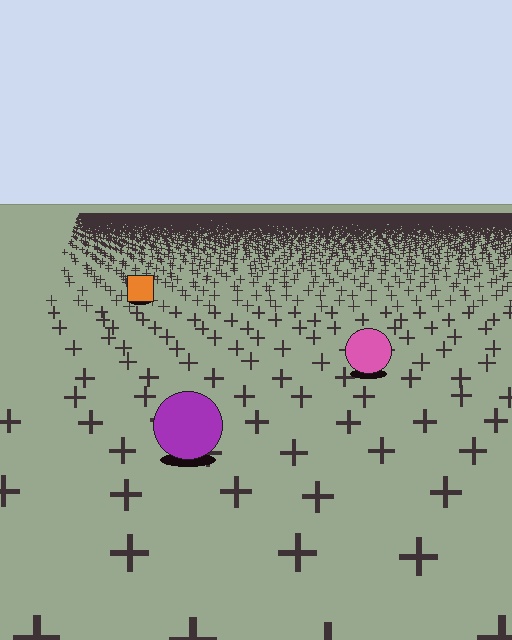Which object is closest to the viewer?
The purple circle is closest. The texture marks near it are larger and more spread out.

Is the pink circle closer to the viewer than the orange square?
Yes. The pink circle is closer — you can tell from the texture gradient: the ground texture is coarser near it.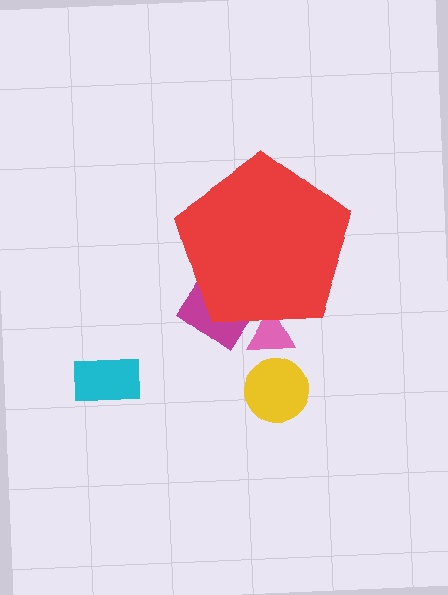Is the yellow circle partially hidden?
No, the yellow circle is fully visible.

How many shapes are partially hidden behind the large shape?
2 shapes are partially hidden.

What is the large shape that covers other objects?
A red pentagon.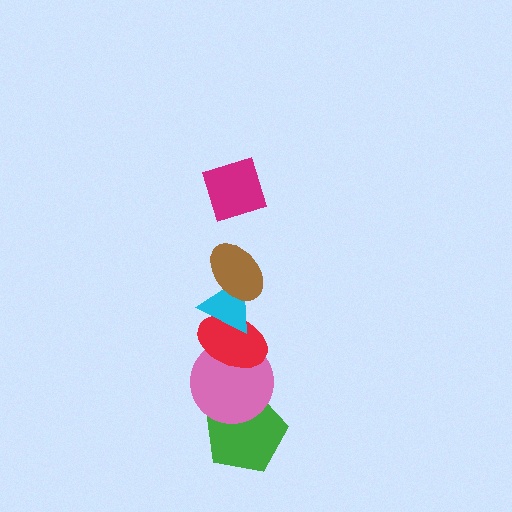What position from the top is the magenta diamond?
The magenta diamond is 1st from the top.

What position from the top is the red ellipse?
The red ellipse is 4th from the top.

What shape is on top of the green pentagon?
The pink circle is on top of the green pentagon.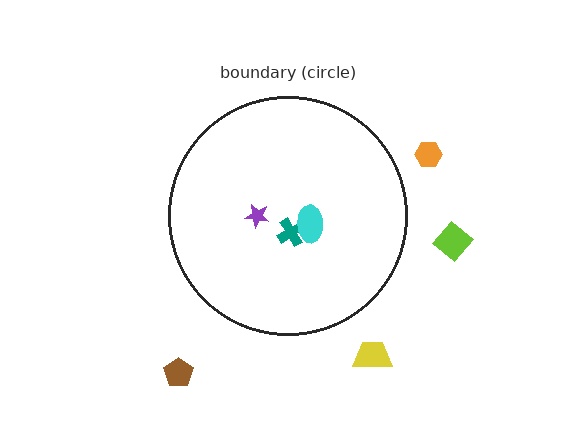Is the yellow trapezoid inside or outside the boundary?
Outside.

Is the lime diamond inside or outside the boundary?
Outside.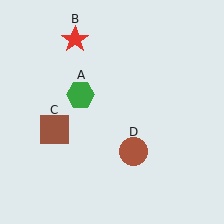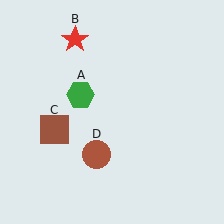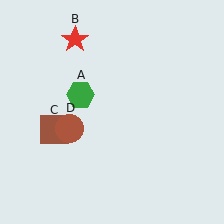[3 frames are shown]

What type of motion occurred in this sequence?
The brown circle (object D) rotated clockwise around the center of the scene.